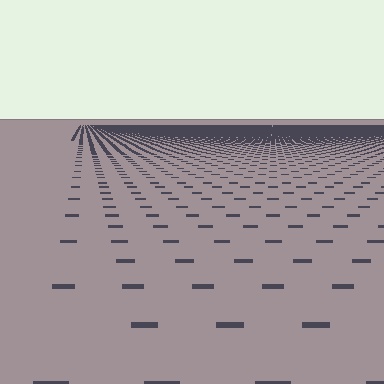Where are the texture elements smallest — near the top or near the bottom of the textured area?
Near the top.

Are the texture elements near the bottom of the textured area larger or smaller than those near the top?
Larger. Near the bottom, elements are closer to the viewer and appear at a bigger on-screen size.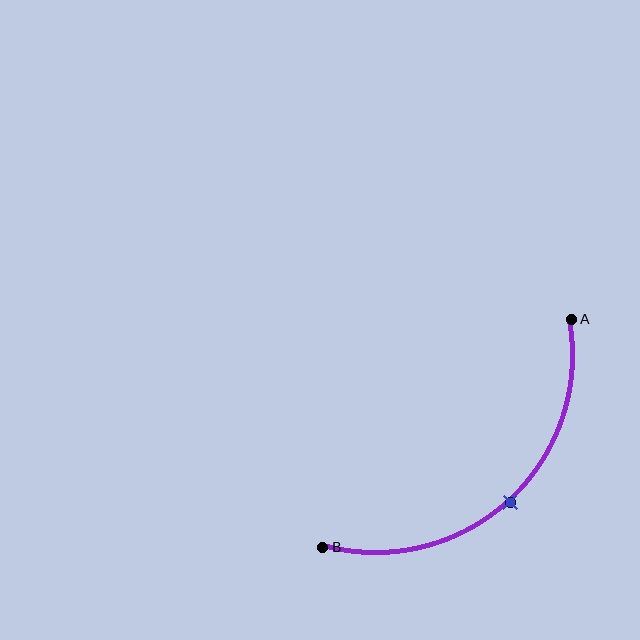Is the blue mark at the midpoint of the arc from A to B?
Yes. The blue mark lies on the arc at equal arc-length from both A and B — it is the arc midpoint.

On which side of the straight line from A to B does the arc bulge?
The arc bulges below and to the right of the straight line connecting A and B.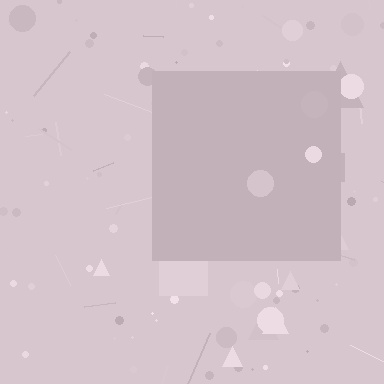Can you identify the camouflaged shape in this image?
The camouflaged shape is a square.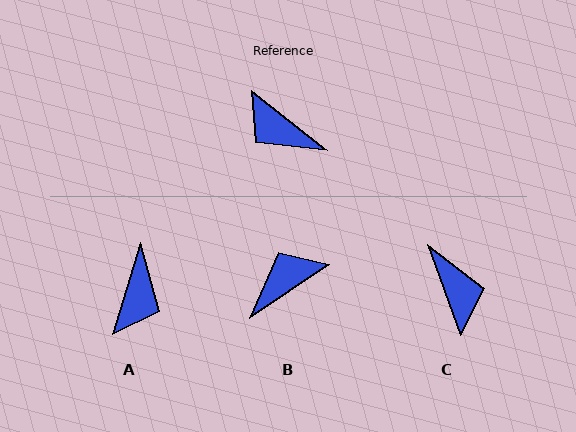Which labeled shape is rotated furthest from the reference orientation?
C, about 148 degrees away.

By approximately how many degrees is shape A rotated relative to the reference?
Approximately 111 degrees counter-clockwise.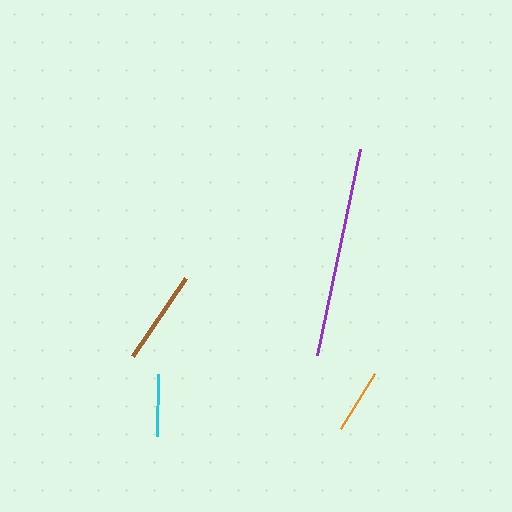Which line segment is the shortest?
The cyan line is the shortest at approximately 62 pixels.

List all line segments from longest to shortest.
From longest to shortest: purple, brown, orange, cyan.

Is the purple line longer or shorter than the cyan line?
The purple line is longer than the cyan line.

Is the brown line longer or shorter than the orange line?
The brown line is longer than the orange line.